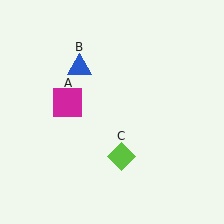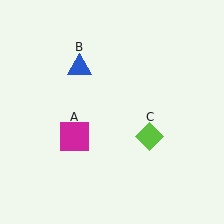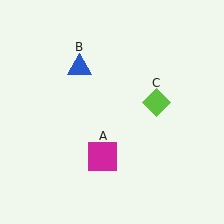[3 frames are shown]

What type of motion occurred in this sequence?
The magenta square (object A), lime diamond (object C) rotated counterclockwise around the center of the scene.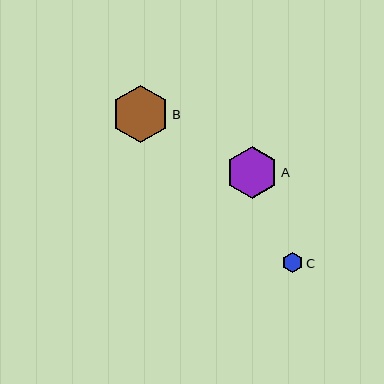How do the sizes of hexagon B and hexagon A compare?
Hexagon B and hexagon A are approximately the same size.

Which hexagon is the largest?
Hexagon B is the largest with a size of approximately 57 pixels.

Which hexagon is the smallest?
Hexagon C is the smallest with a size of approximately 20 pixels.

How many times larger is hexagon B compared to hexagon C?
Hexagon B is approximately 2.8 times the size of hexagon C.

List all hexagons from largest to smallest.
From largest to smallest: B, A, C.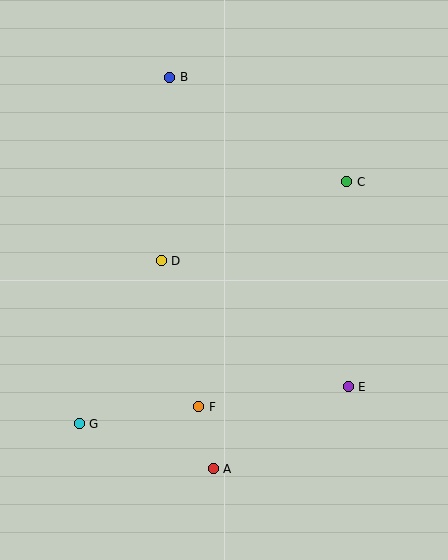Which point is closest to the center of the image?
Point D at (161, 261) is closest to the center.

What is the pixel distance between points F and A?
The distance between F and A is 63 pixels.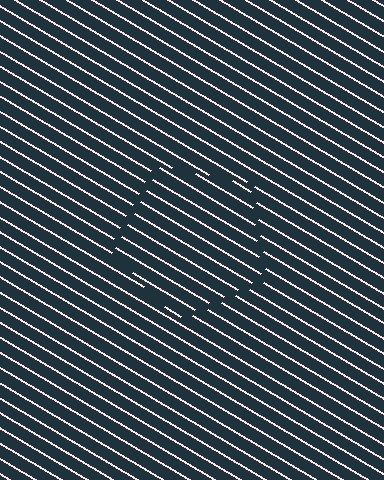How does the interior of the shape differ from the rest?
The interior of the shape contains the same grating, shifted by half a period — the contour is defined by the phase discontinuity where line-ends from the inner and outer gratings abut.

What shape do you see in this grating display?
An illusory pentagon. The interior of the shape contains the same grating, shifted by half a period — the contour is defined by the phase discontinuity where line-ends from the inner and outer gratings abut.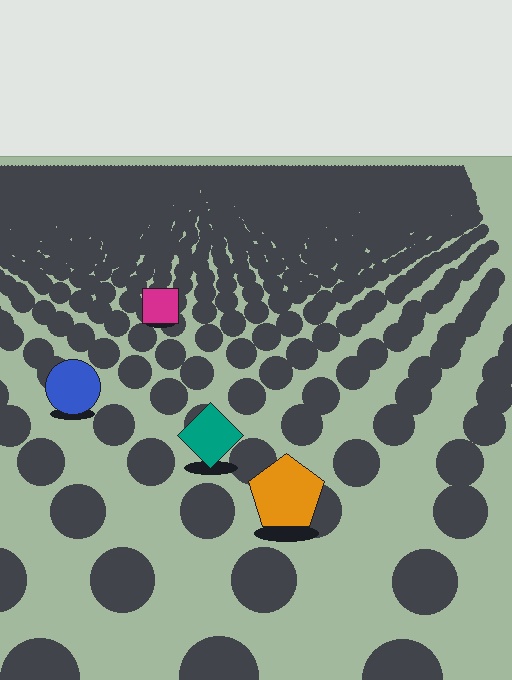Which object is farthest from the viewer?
The magenta square is farthest from the viewer. It appears smaller and the ground texture around it is denser.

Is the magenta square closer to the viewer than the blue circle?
No. The blue circle is closer — you can tell from the texture gradient: the ground texture is coarser near it.